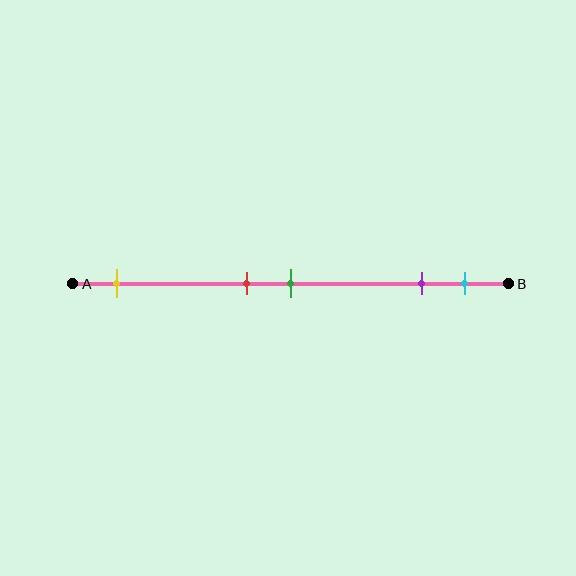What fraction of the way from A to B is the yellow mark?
The yellow mark is approximately 10% (0.1) of the way from A to B.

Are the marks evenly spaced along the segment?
No, the marks are not evenly spaced.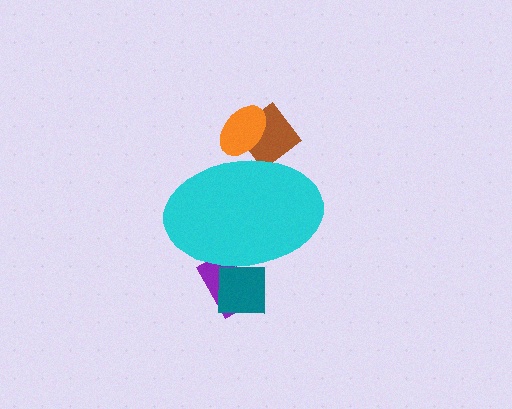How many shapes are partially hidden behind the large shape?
4 shapes are partially hidden.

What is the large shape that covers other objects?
A cyan ellipse.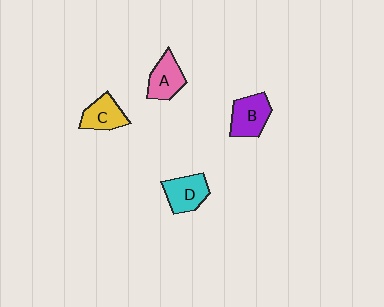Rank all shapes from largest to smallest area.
From largest to smallest: B (purple), D (cyan), A (pink), C (yellow).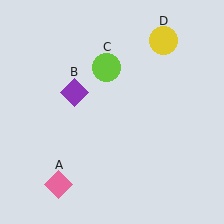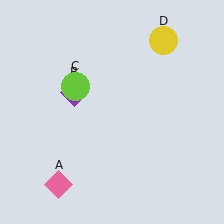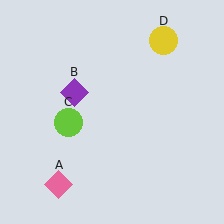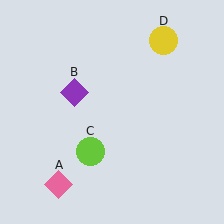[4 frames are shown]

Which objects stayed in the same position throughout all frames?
Pink diamond (object A) and purple diamond (object B) and yellow circle (object D) remained stationary.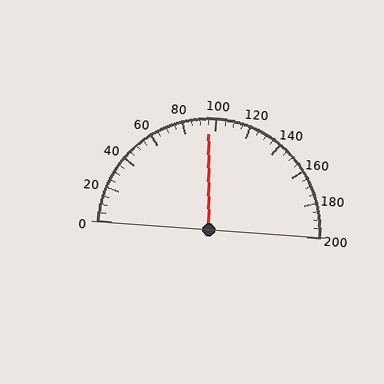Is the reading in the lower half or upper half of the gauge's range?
The reading is in the lower half of the range (0 to 200).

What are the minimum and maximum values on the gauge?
The gauge ranges from 0 to 200.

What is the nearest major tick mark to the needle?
The nearest major tick mark is 100.